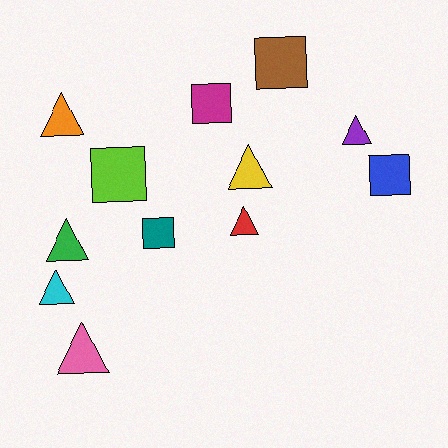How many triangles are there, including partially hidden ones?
There are 7 triangles.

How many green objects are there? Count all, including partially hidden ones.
There is 1 green object.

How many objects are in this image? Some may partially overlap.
There are 12 objects.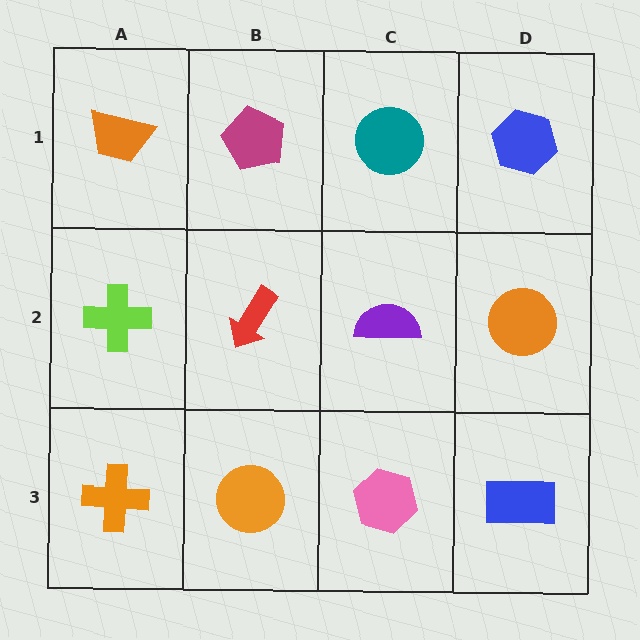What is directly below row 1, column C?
A purple semicircle.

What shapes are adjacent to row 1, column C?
A purple semicircle (row 2, column C), a magenta pentagon (row 1, column B), a blue hexagon (row 1, column D).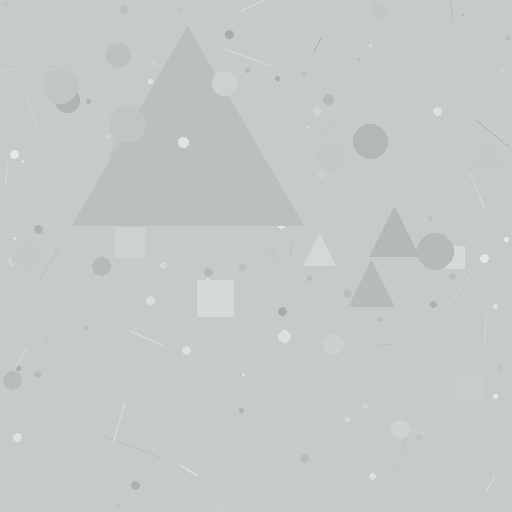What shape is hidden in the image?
A triangle is hidden in the image.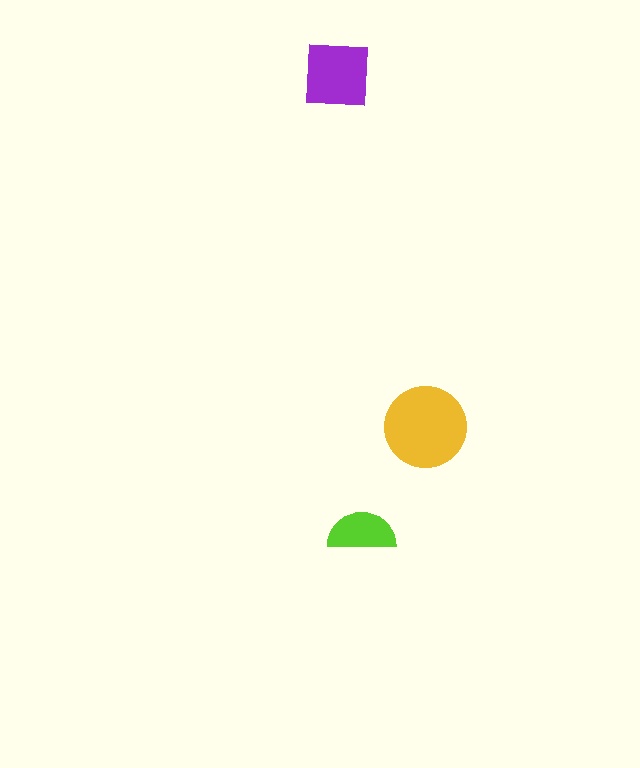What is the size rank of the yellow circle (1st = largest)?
1st.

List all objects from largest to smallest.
The yellow circle, the purple square, the lime semicircle.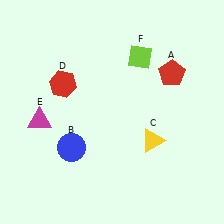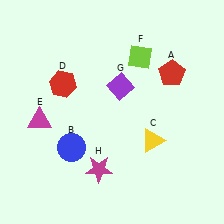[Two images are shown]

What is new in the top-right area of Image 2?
A purple diamond (G) was added in the top-right area of Image 2.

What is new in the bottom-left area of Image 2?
A magenta star (H) was added in the bottom-left area of Image 2.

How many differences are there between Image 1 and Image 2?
There are 2 differences between the two images.